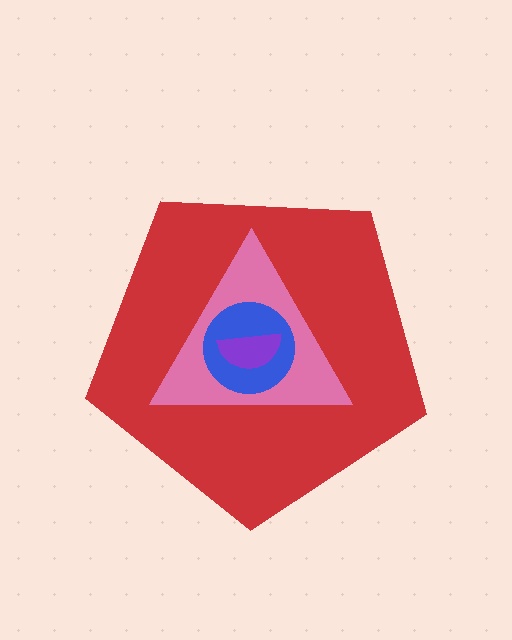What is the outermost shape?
The red pentagon.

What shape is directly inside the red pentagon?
The pink triangle.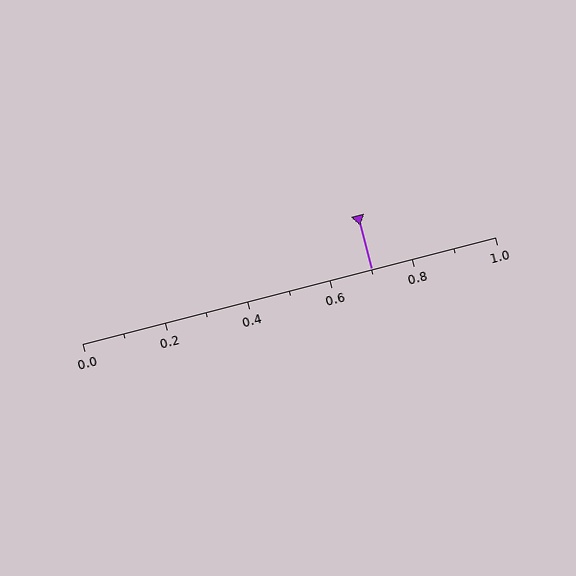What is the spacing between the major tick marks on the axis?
The major ticks are spaced 0.2 apart.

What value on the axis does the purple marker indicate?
The marker indicates approximately 0.7.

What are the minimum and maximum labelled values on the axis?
The axis runs from 0.0 to 1.0.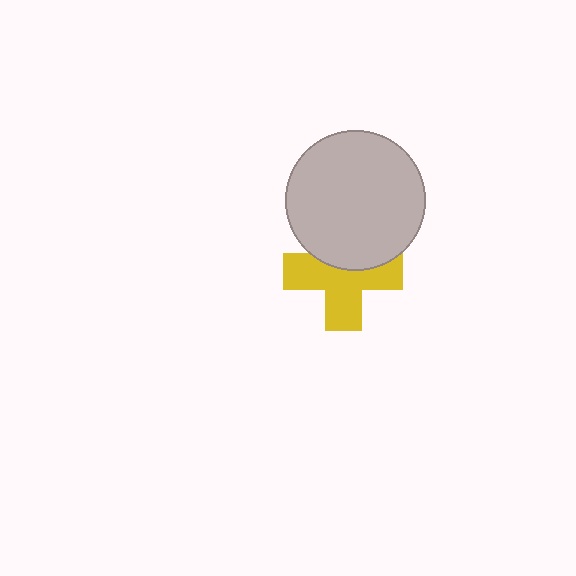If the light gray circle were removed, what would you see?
You would see the complete yellow cross.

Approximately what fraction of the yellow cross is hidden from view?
Roughly 36% of the yellow cross is hidden behind the light gray circle.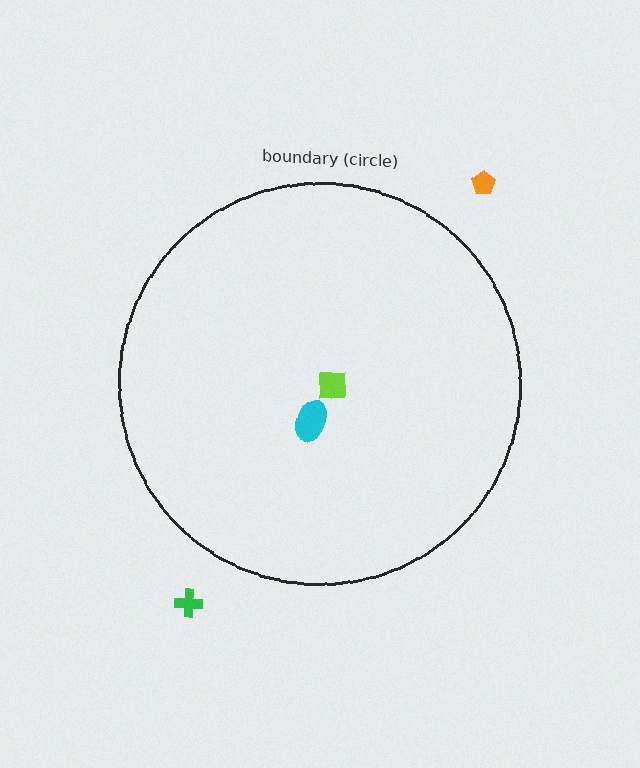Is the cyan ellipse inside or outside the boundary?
Inside.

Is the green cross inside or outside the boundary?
Outside.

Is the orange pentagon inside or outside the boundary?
Outside.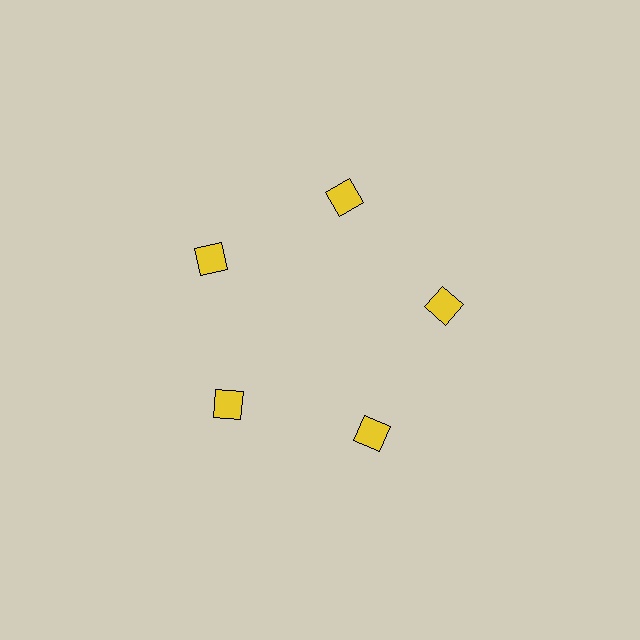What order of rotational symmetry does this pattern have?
This pattern has 5-fold rotational symmetry.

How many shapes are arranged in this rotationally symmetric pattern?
There are 5 shapes, arranged in 5 groups of 1.